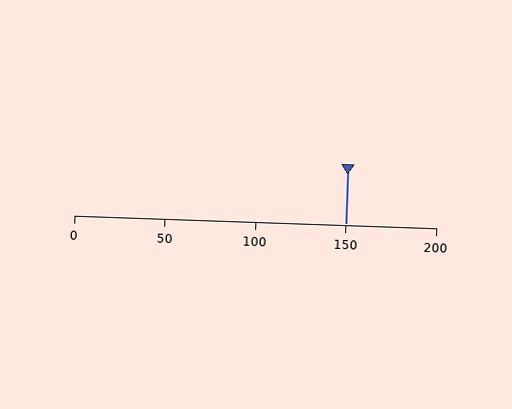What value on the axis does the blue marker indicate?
The marker indicates approximately 150.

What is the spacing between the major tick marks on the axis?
The major ticks are spaced 50 apart.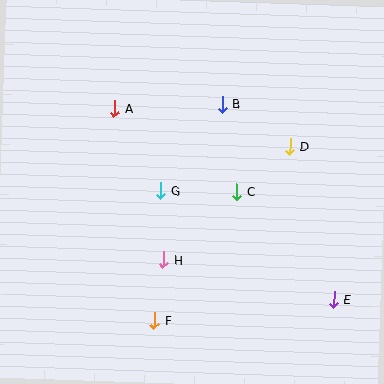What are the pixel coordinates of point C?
Point C is at (237, 192).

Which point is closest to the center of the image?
Point G at (161, 191) is closest to the center.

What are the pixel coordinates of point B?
Point B is at (222, 104).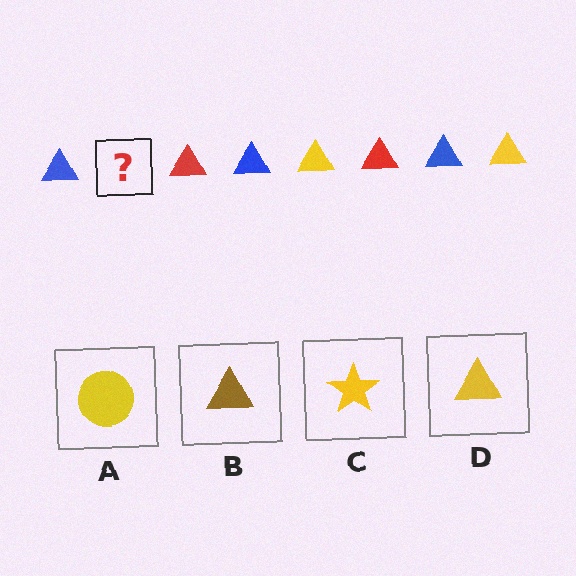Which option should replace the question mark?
Option D.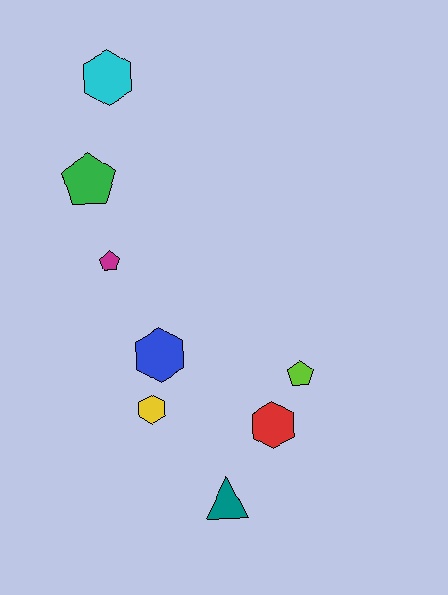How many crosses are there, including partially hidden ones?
There are no crosses.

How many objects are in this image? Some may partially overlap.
There are 8 objects.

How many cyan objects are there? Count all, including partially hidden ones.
There is 1 cyan object.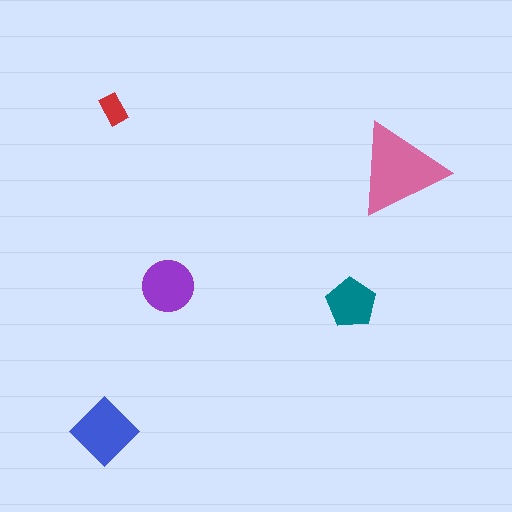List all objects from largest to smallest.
The pink triangle, the blue diamond, the purple circle, the teal pentagon, the red rectangle.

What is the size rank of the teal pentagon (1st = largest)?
4th.